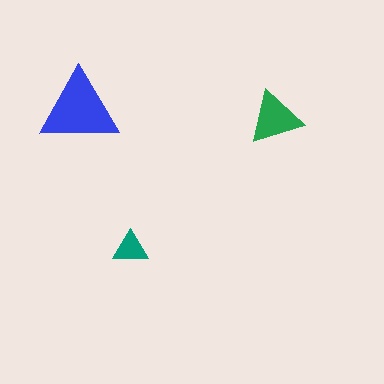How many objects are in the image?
There are 3 objects in the image.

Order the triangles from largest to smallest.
the blue one, the green one, the teal one.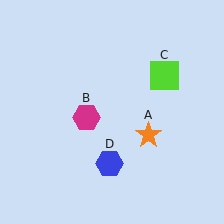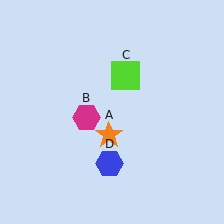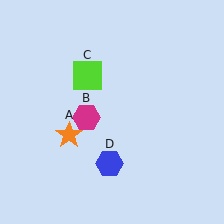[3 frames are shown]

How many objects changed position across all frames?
2 objects changed position: orange star (object A), lime square (object C).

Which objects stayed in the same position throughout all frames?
Magenta hexagon (object B) and blue hexagon (object D) remained stationary.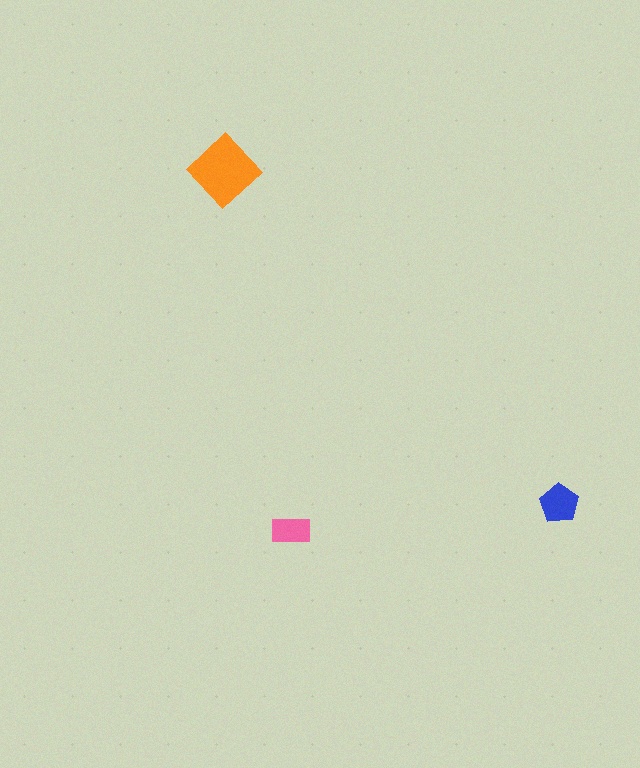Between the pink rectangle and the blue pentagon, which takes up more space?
The blue pentagon.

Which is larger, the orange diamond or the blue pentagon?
The orange diamond.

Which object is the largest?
The orange diamond.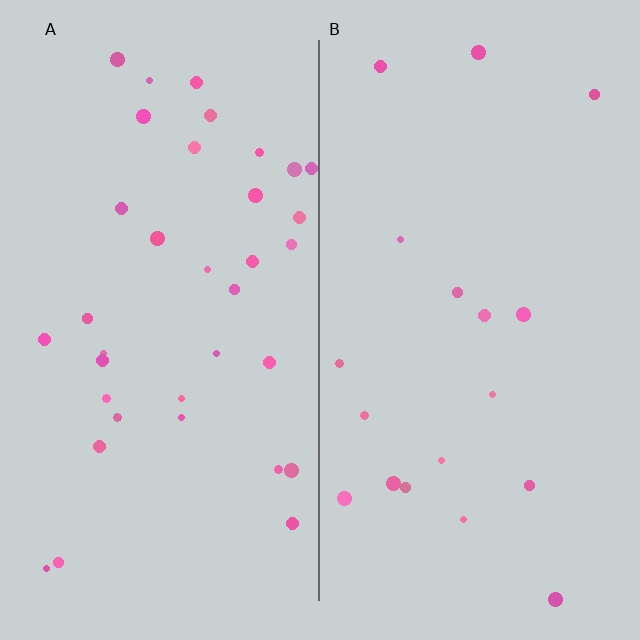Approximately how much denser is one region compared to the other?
Approximately 2.0× — region A over region B.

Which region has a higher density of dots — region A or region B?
A (the left).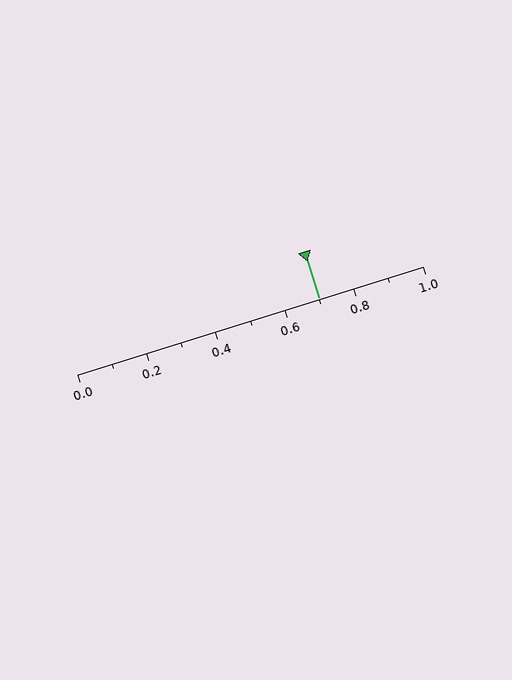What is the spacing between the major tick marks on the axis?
The major ticks are spaced 0.2 apart.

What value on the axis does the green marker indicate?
The marker indicates approximately 0.7.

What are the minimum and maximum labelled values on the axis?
The axis runs from 0.0 to 1.0.